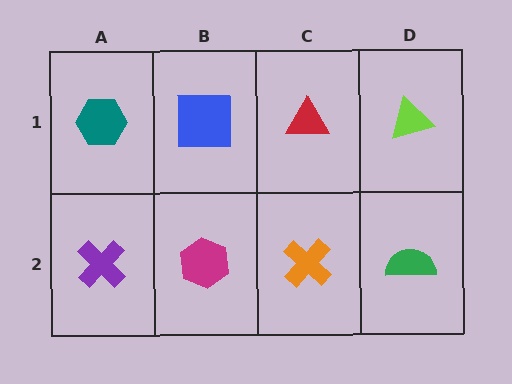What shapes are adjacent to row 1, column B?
A magenta hexagon (row 2, column B), a teal hexagon (row 1, column A), a red triangle (row 1, column C).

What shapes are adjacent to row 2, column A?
A teal hexagon (row 1, column A), a magenta hexagon (row 2, column B).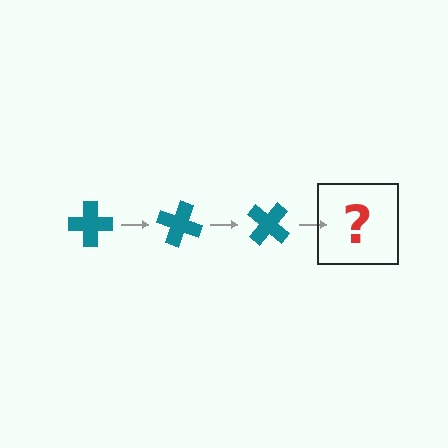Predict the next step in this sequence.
The next step is a teal cross rotated 60 degrees.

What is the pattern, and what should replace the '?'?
The pattern is that the cross rotates 20 degrees each step. The '?' should be a teal cross rotated 60 degrees.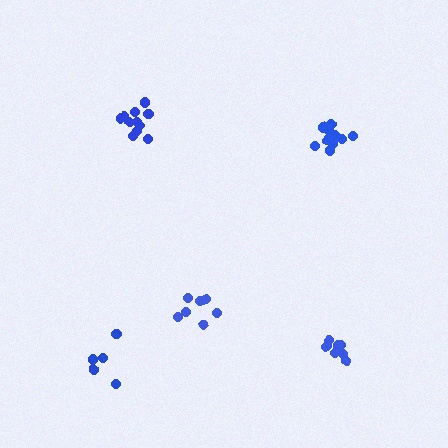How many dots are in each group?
Group 1: 11 dots, Group 2: 5 dots, Group 3: 10 dots, Group 4: 7 dots, Group 5: 7 dots (40 total).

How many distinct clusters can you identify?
There are 5 distinct clusters.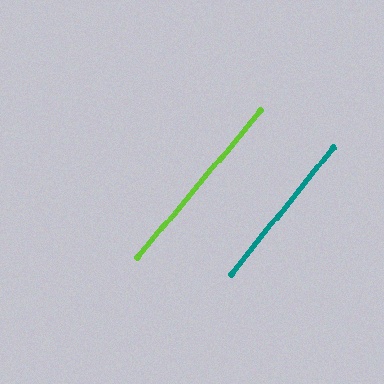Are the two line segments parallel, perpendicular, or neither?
Parallel — their directions differ by only 1.2°.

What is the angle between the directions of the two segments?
Approximately 1 degree.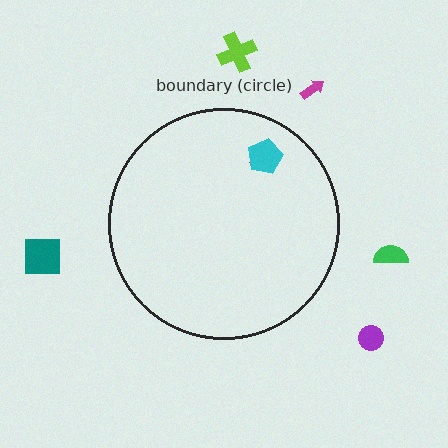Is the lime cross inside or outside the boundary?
Outside.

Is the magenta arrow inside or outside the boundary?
Outside.